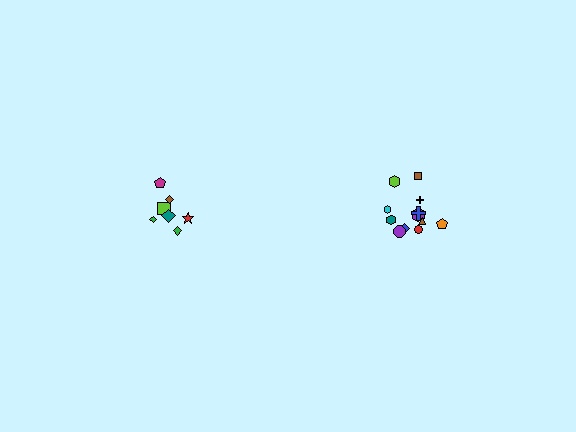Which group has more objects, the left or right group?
The right group.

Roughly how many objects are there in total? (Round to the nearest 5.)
Roughly 20 objects in total.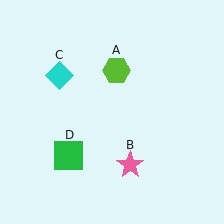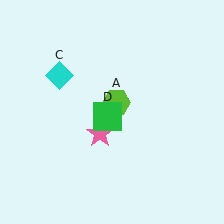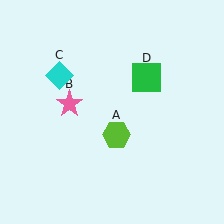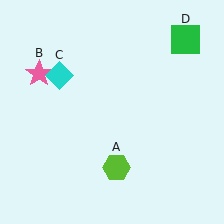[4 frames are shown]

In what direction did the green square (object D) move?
The green square (object D) moved up and to the right.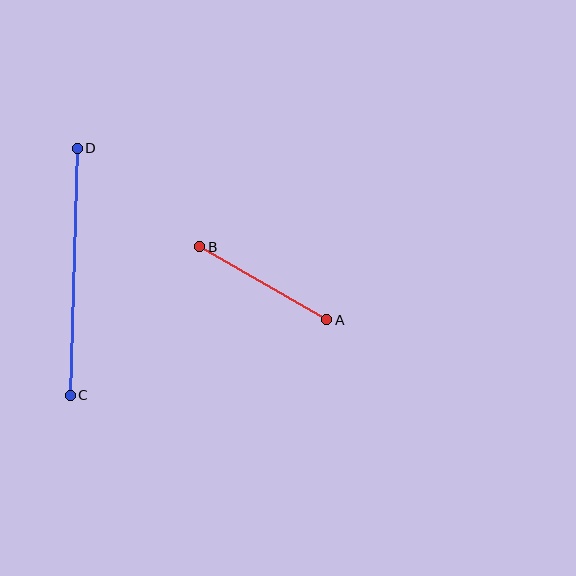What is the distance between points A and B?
The distance is approximately 147 pixels.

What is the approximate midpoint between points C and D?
The midpoint is at approximately (74, 272) pixels.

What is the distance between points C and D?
The distance is approximately 247 pixels.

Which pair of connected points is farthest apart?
Points C and D are farthest apart.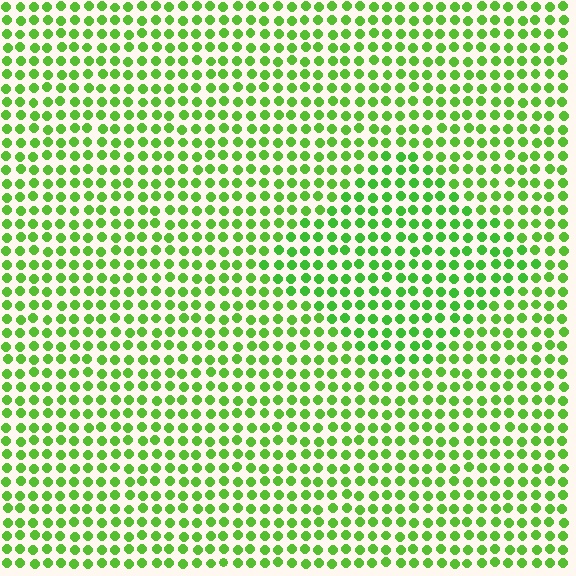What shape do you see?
I see a diamond.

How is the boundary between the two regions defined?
The boundary is defined purely by a slight shift in hue (about 12 degrees). Spacing, size, and orientation are identical on both sides.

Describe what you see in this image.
The image is filled with small lime elements in a uniform arrangement. A diamond-shaped region is visible where the elements are tinted to a slightly different hue, forming a subtle color boundary.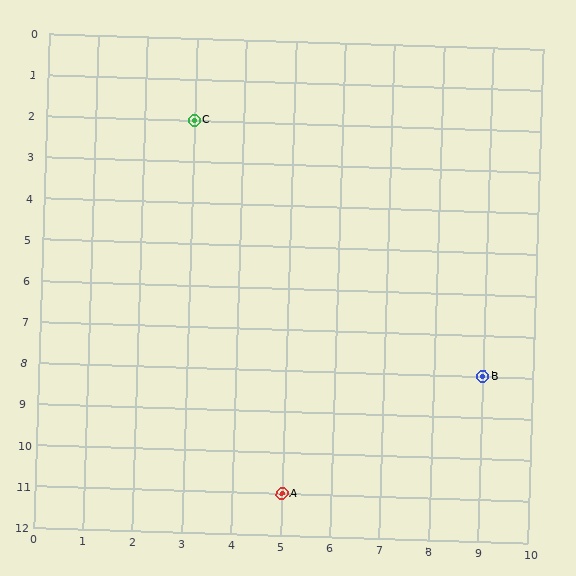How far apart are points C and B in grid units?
Points C and B are 6 columns and 6 rows apart (about 8.5 grid units diagonally).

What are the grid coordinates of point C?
Point C is at grid coordinates (3, 2).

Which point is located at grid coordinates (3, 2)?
Point C is at (3, 2).